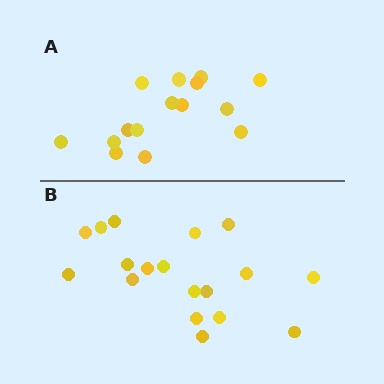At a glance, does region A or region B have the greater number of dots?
Region B (the bottom region) has more dots.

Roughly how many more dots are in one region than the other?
Region B has just a few more — roughly 2 or 3 more dots than region A.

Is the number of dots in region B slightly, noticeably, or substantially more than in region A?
Region B has only slightly more — the two regions are fairly close. The ratio is roughly 1.2 to 1.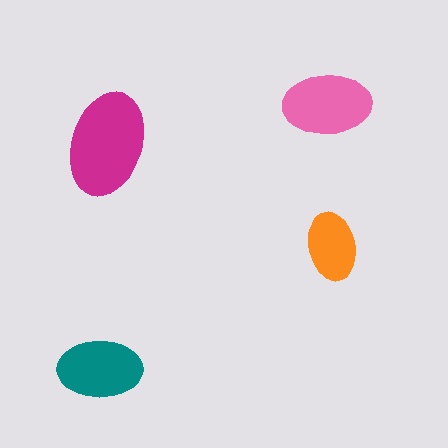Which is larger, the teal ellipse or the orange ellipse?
The teal one.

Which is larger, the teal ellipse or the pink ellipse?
The pink one.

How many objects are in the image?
There are 4 objects in the image.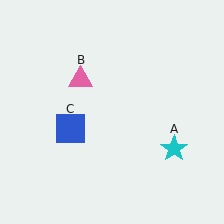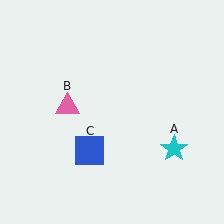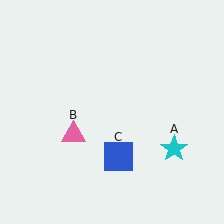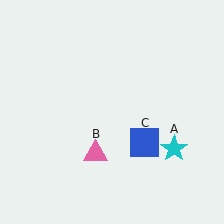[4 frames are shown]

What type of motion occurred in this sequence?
The pink triangle (object B), blue square (object C) rotated counterclockwise around the center of the scene.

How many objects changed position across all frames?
2 objects changed position: pink triangle (object B), blue square (object C).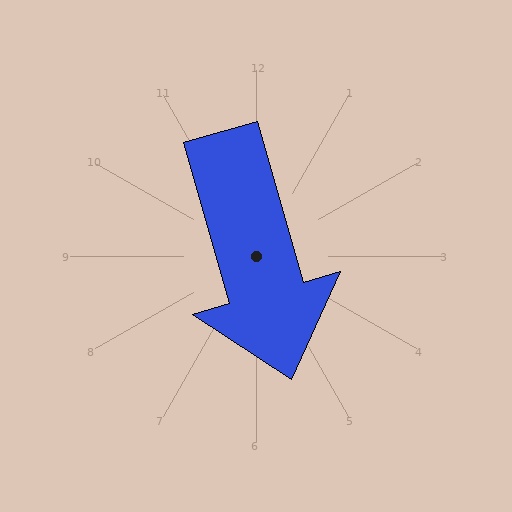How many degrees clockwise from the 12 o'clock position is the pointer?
Approximately 164 degrees.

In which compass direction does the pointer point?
South.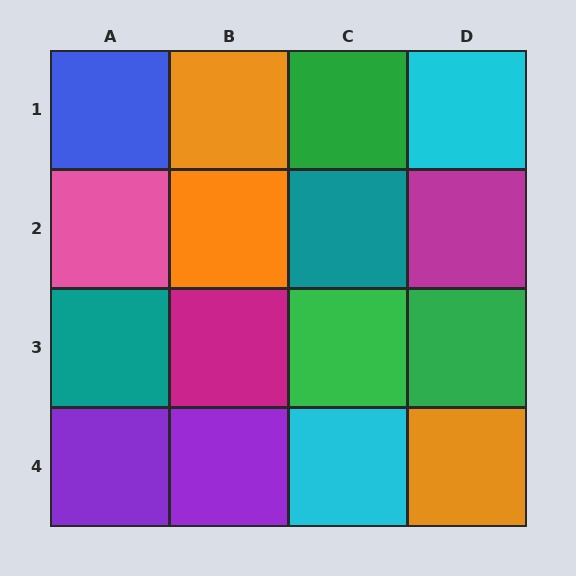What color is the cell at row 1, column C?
Green.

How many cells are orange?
3 cells are orange.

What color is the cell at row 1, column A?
Blue.